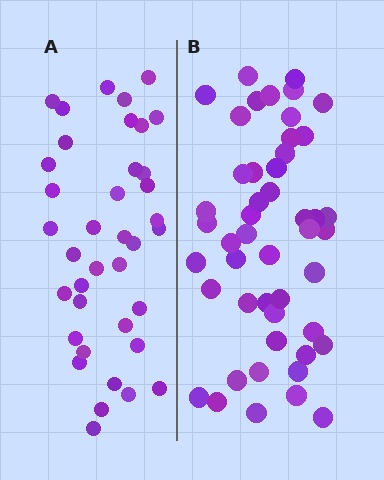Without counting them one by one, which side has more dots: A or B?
Region B (the right region) has more dots.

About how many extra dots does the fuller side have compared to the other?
Region B has roughly 10 or so more dots than region A.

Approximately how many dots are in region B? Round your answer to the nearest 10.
About 50 dots. (The exact count is 48, which rounds to 50.)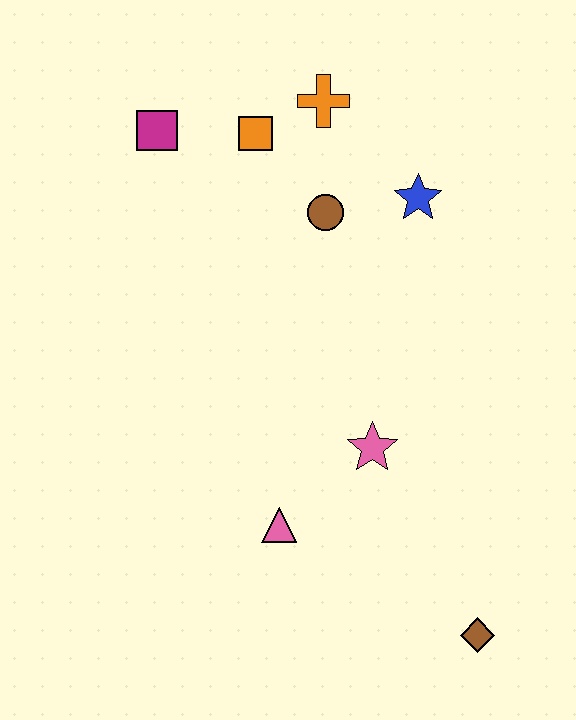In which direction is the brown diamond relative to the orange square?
The brown diamond is below the orange square.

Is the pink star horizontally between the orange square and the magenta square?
No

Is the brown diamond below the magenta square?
Yes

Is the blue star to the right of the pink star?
Yes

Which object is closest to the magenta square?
The orange square is closest to the magenta square.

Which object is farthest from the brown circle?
The brown diamond is farthest from the brown circle.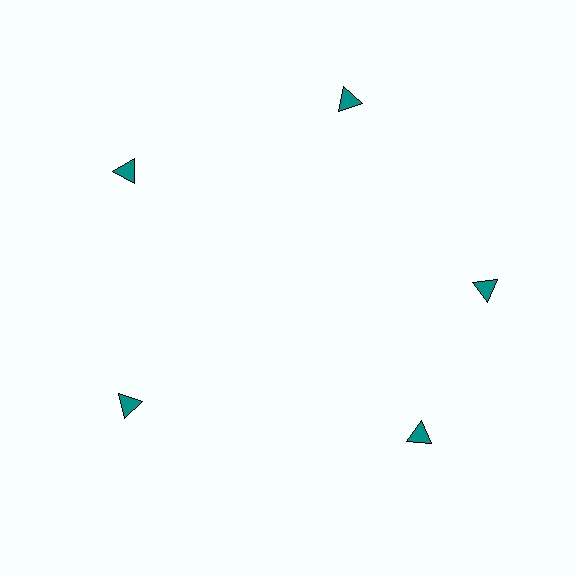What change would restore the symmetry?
The symmetry would be restored by rotating it back into even spacing with its neighbors so that all 5 triangles sit at equal angles and equal distance from the center.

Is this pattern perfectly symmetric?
No. The 5 teal triangles are arranged in a ring, but one element near the 5 o'clock position is rotated out of alignment along the ring, breaking the 5-fold rotational symmetry.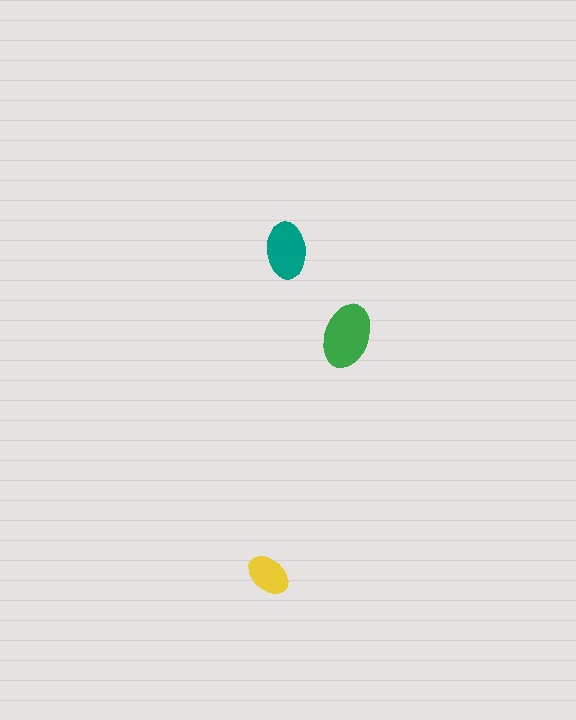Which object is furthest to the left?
The yellow ellipse is leftmost.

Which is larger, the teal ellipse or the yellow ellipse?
The teal one.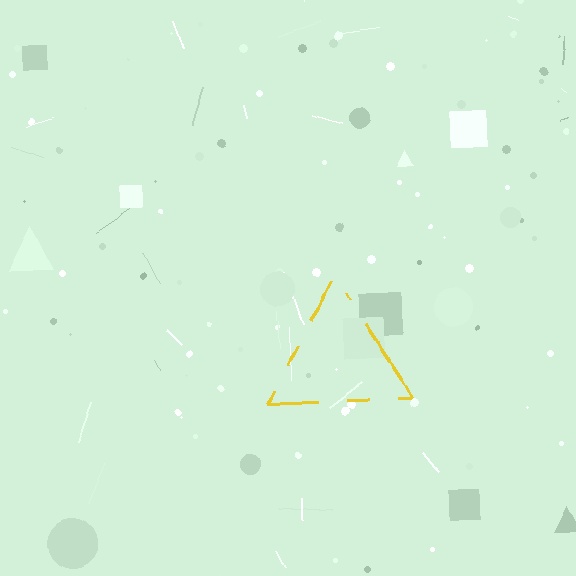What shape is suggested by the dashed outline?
The dashed outline suggests a triangle.